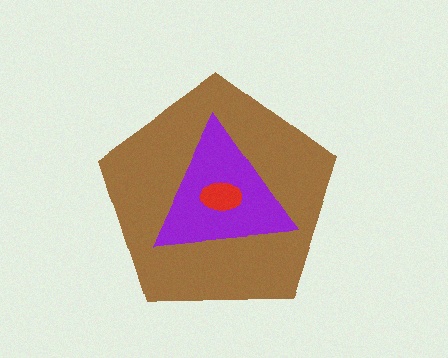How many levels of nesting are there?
3.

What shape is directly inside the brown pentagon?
The purple triangle.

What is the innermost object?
The red ellipse.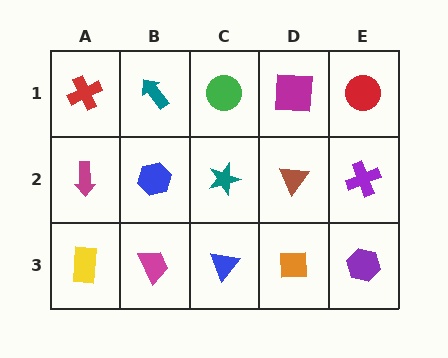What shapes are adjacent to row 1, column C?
A teal star (row 2, column C), a teal arrow (row 1, column B), a magenta square (row 1, column D).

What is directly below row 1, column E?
A purple cross.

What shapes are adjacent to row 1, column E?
A purple cross (row 2, column E), a magenta square (row 1, column D).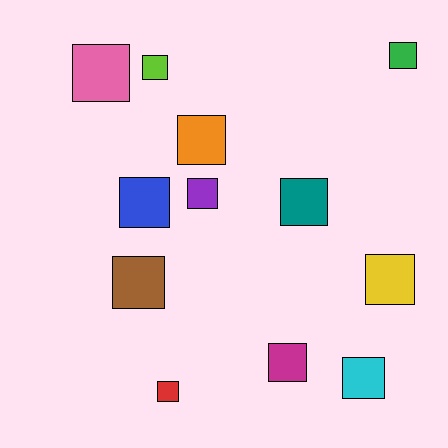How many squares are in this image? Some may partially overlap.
There are 12 squares.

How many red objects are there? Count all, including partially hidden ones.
There is 1 red object.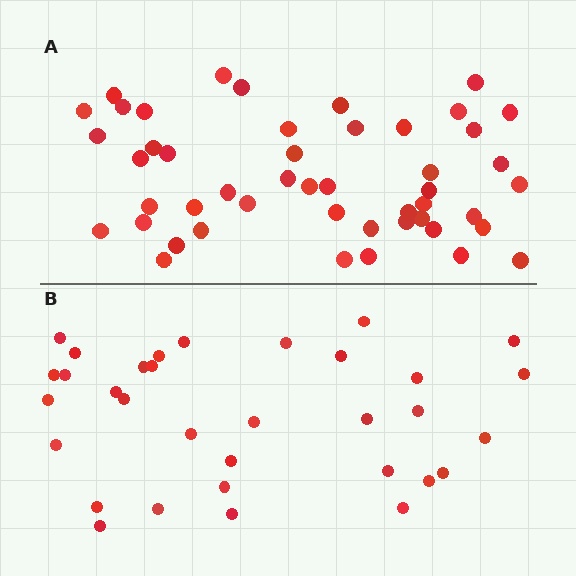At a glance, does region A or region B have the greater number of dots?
Region A (the top region) has more dots.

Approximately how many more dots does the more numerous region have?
Region A has approximately 15 more dots than region B.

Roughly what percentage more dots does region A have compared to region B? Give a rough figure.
About 45% more.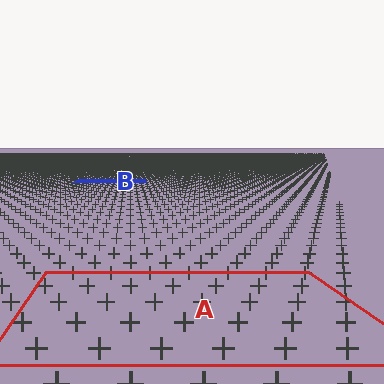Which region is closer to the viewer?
Region A is closer. The texture elements there are larger and more spread out.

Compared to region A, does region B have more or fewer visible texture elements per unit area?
Region B has more texture elements per unit area — they are packed more densely because it is farther away.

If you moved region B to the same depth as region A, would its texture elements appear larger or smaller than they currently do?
They would appear larger. At a closer depth, the same texture elements are projected at a bigger on-screen size.